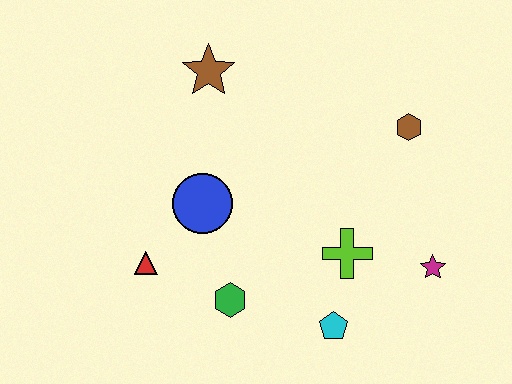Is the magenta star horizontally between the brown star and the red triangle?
No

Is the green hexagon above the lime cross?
No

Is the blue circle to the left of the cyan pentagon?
Yes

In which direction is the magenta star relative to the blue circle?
The magenta star is to the right of the blue circle.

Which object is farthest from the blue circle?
The magenta star is farthest from the blue circle.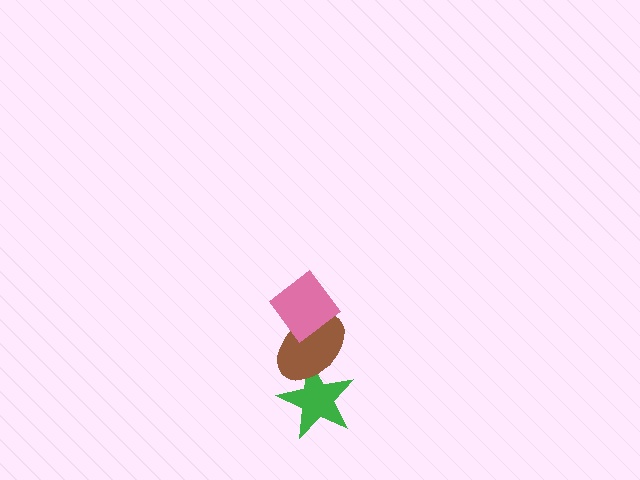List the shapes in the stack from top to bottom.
From top to bottom: the pink diamond, the brown ellipse, the green star.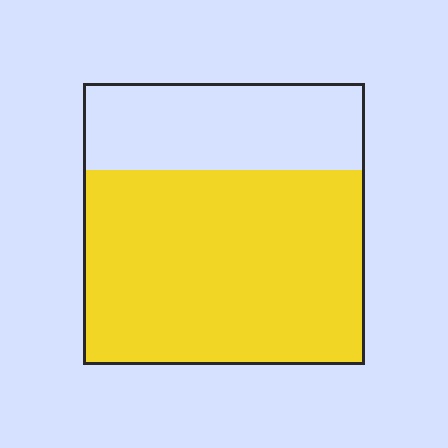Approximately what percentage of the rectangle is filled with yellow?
Approximately 70%.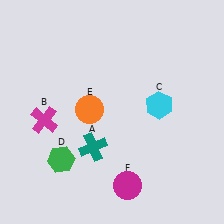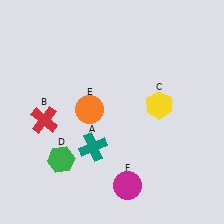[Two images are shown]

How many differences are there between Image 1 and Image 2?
There are 2 differences between the two images.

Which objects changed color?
B changed from magenta to red. C changed from cyan to yellow.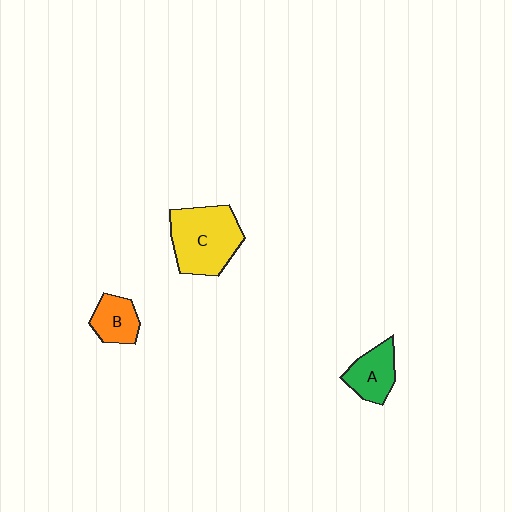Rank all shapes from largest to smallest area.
From largest to smallest: C (yellow), A (green), B (orange).